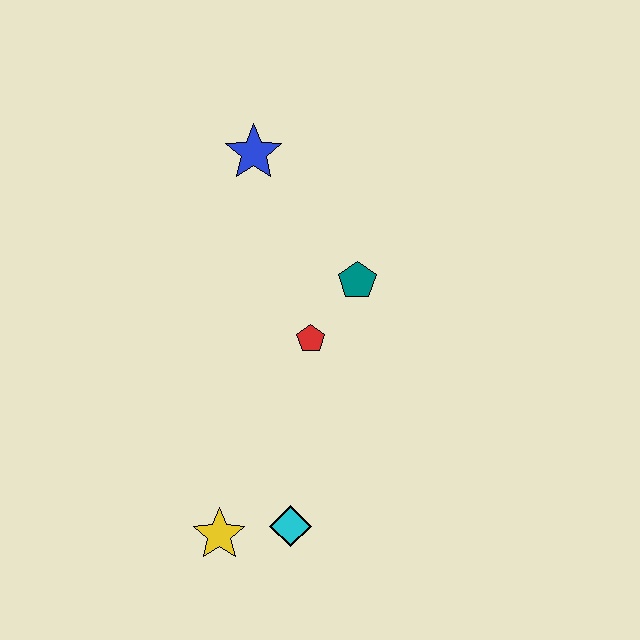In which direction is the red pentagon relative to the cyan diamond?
The red pentagon is above the cyan diamond.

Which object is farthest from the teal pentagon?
The yellow star is farthest from the teal pentagon.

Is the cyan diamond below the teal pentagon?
Yes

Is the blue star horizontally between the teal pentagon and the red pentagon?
No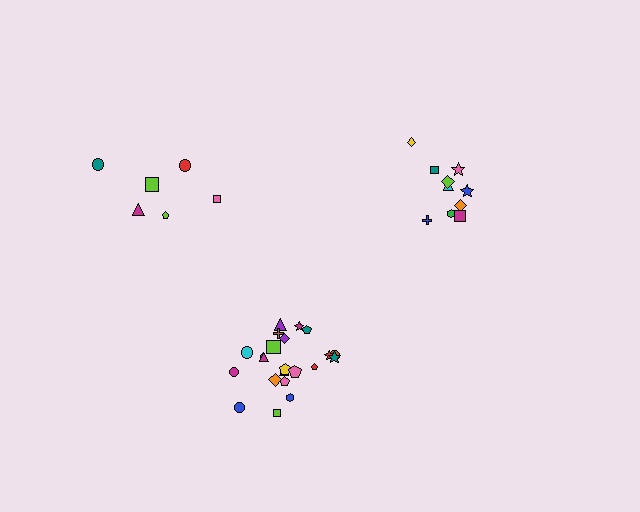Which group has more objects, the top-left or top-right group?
The top-right group.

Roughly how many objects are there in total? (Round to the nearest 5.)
Roughly 40 objects in total.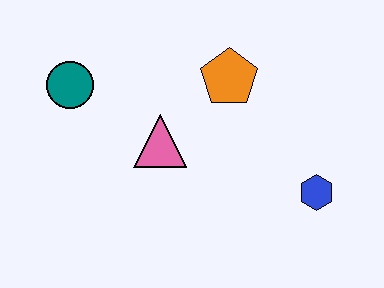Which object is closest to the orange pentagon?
The pink triangle is closest to the orange pentagon.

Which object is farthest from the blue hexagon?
The teal circle is farthest from the blue hexagon.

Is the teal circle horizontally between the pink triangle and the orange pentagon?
No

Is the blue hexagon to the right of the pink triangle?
Yes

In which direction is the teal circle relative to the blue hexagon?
The teal circle is to the left of the blue hexagon.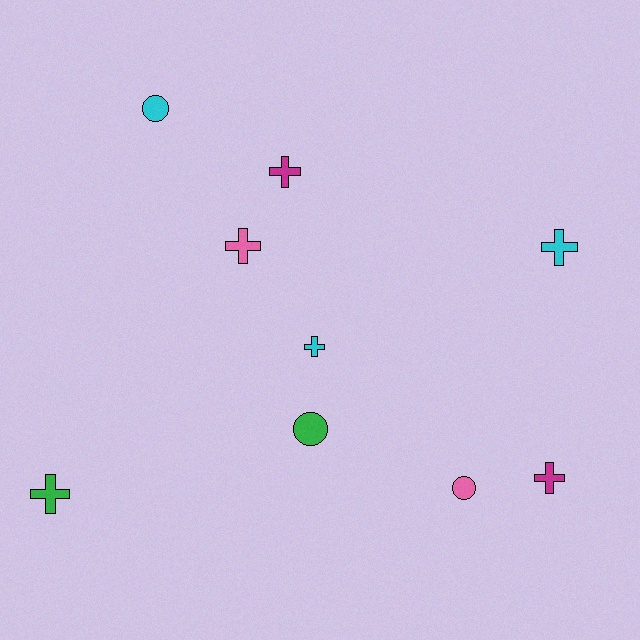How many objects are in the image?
There are 9 objects.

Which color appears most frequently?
Cyan, with 3 objects.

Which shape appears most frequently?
Cross, with 6 objects.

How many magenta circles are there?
There are no magenta circles.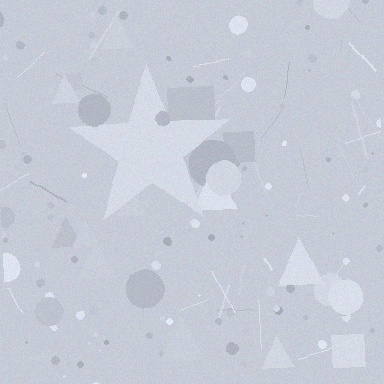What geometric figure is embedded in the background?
A star is embedded in the background.